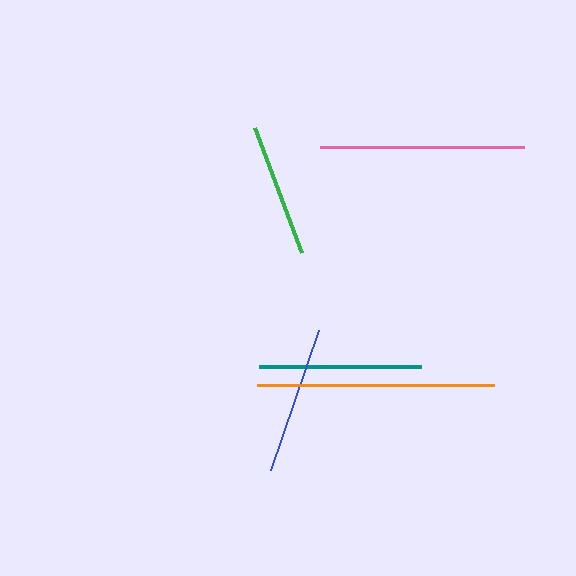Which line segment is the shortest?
The green line is the shortest at approximately 133 pixels.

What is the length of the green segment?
The green segment is approximately 133 pixels long.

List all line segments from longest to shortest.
From longest to shortest: orange, pink, teal, blue, green.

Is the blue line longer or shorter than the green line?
The blue line is longer than the green line.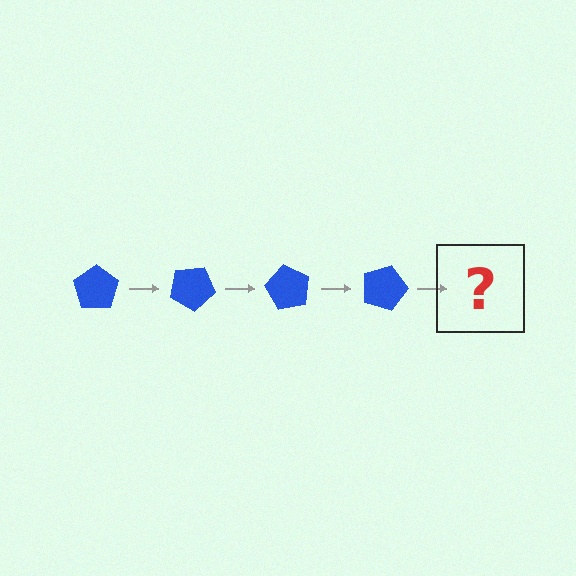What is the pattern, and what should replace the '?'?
The pattern is that the pentagon rotates 30 degrees each step. The '?' should be a blue pentagon rotated 120 degrees.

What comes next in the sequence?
The next element should be a blue pentagon rotated 120 degrees.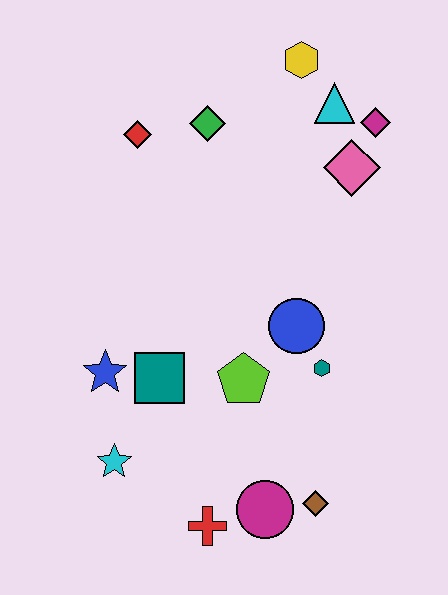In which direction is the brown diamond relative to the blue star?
The brown diamond is to the right of the blue star.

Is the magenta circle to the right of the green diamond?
Yes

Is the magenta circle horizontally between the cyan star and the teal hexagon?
Yes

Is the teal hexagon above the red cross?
Yes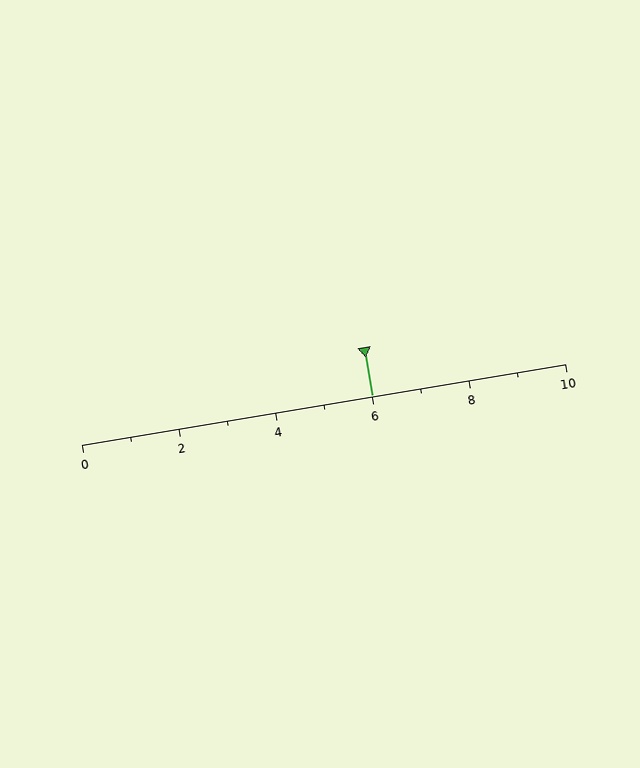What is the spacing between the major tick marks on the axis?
The major ticks are spaced 2 apart.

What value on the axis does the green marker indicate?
The marker indicates approximately 6.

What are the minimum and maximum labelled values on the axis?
The axis runs from 0 to 10.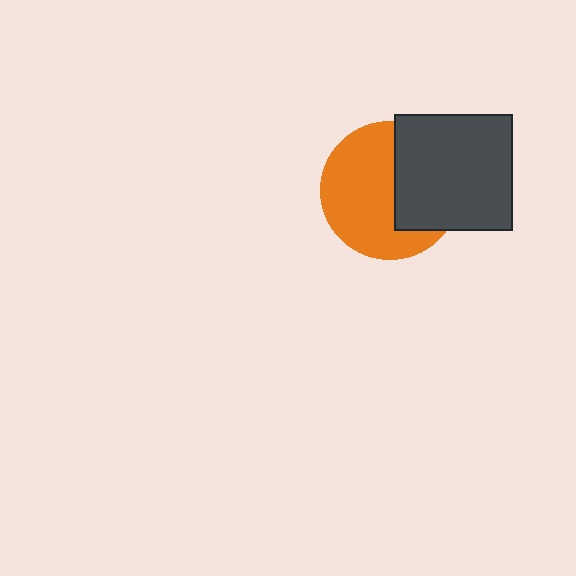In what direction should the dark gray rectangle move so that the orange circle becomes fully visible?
The dark gray rectangle should move right. That is the shortest direction to clear the overlap and leave the orange circle fully visible.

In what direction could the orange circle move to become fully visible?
The orange circle could move left. That would shift it out from behind the dark gray rectangle entirely.